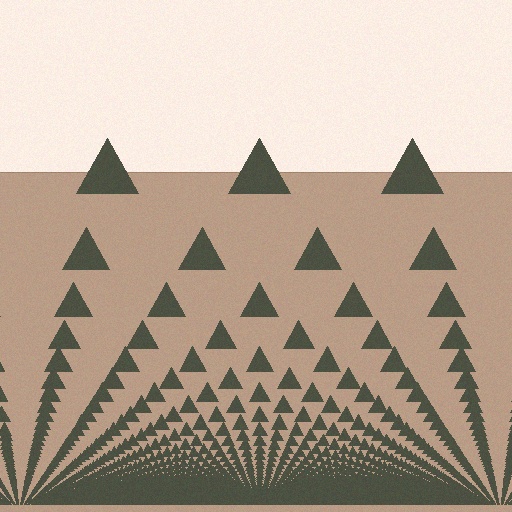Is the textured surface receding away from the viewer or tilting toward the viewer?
The surface appears to tilt toward the viewer. Texture elements get larger and sparser toward the top.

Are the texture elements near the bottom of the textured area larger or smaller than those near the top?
Smaller. The gradient is inverted — elements near the bottom are smaller and denser.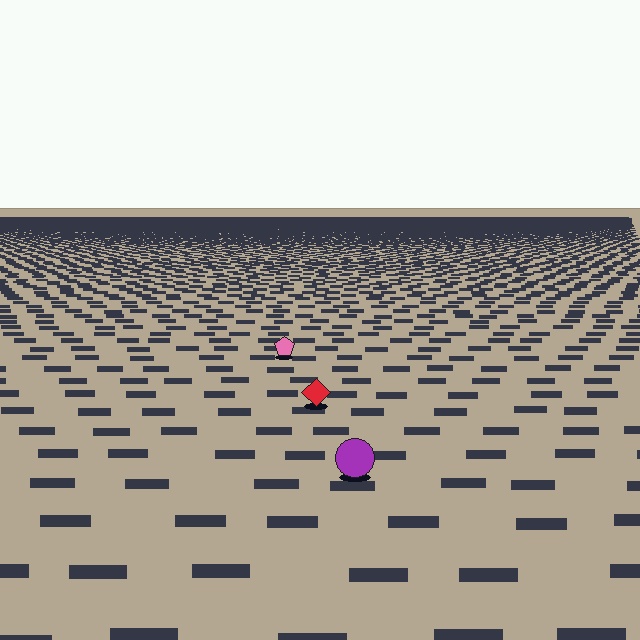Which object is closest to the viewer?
The purple circle is closest. The texture marks near it are larger and more spread out.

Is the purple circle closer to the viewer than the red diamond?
Yes. The purple circle is closer — you can tell from the texture gradient: the ground texture is coarser near it.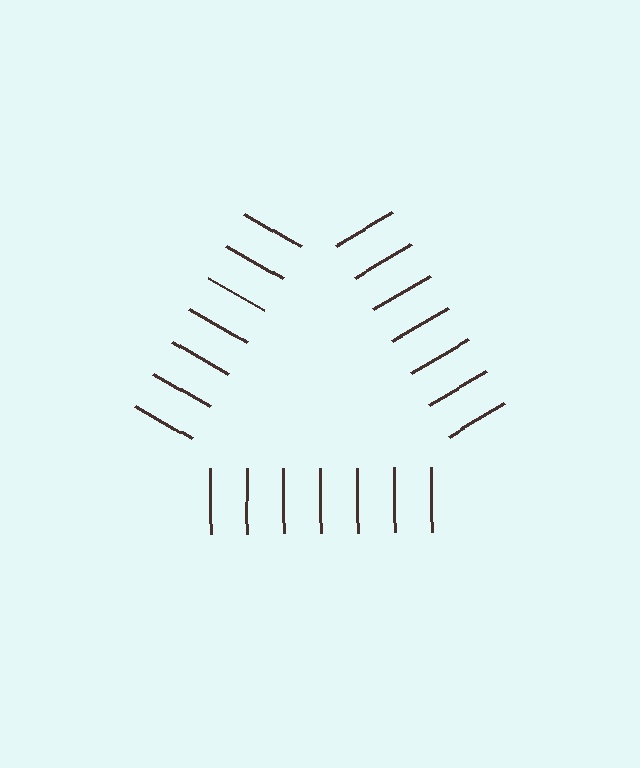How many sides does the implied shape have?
3 sides — the line-ends trace a triangle.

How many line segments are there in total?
21 — 7 along each of the 3 edges.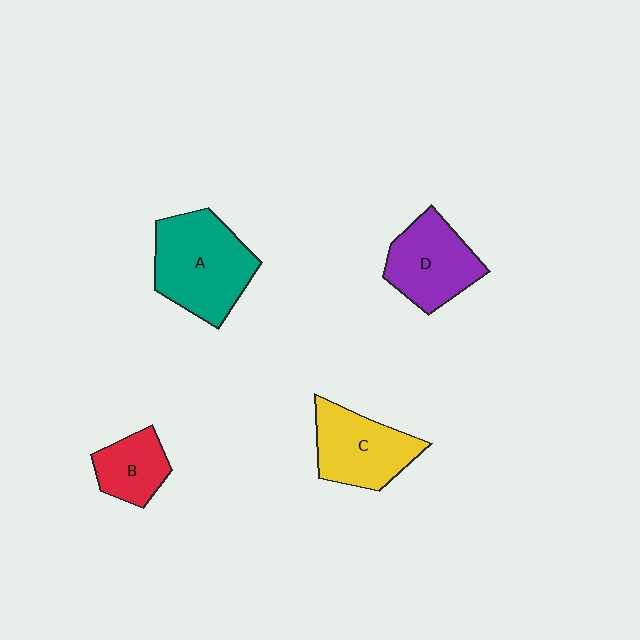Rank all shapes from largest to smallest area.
From largest to smallest: A (teal), C (yellow), D (purple), B (red).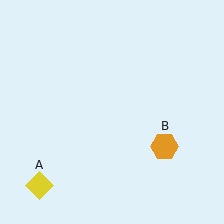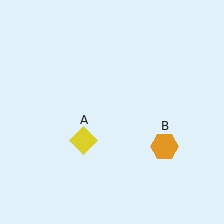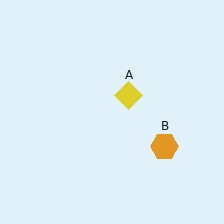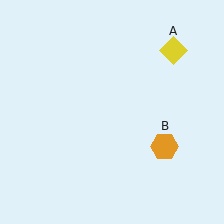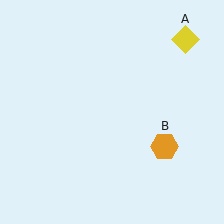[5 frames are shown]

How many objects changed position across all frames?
1 object changed position: yellow diamond (object A).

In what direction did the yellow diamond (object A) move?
The yellow diamond (object A) moved up and to the right.